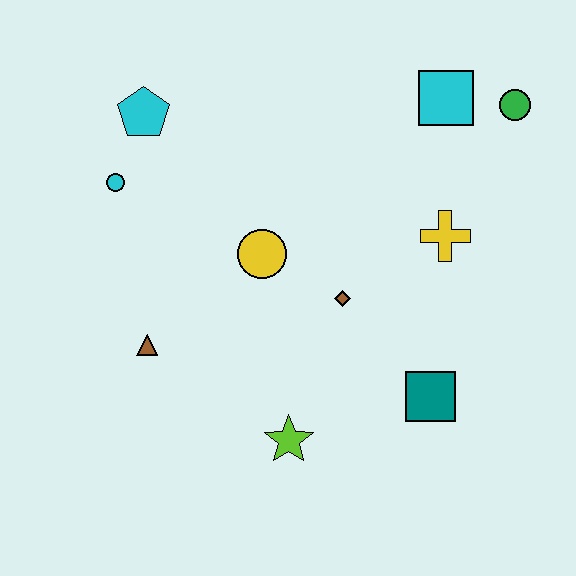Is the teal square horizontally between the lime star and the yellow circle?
No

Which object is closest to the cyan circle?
The cyan pentagon is closest to the cyan circle.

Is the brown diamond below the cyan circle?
Yes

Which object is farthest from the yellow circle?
The green circle is farthest from the yellow circle.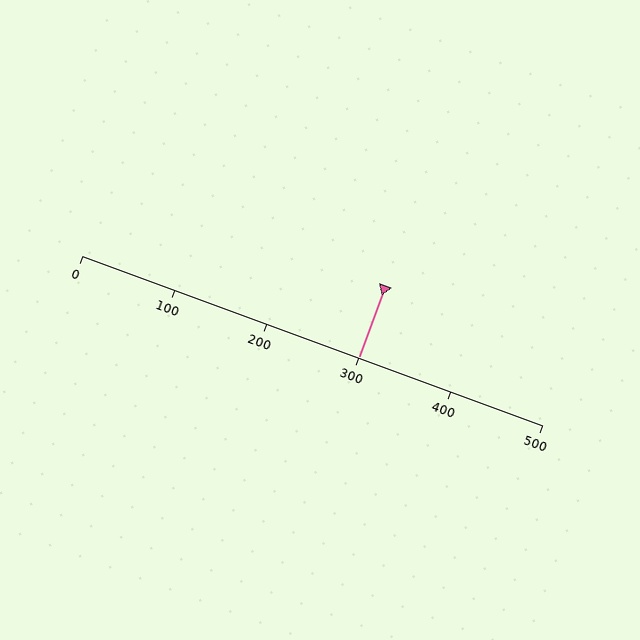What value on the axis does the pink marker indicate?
The marker indicates approximately 300.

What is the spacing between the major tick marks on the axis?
The major ticks are spaced 100 apart.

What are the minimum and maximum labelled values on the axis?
The axis runs from 0 to 500.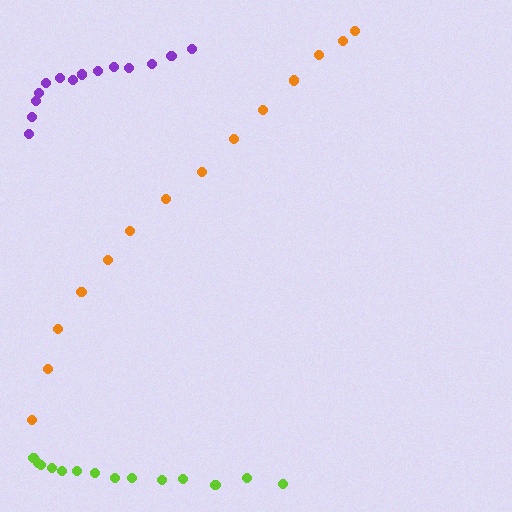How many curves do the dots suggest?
There are 3 distinct paths.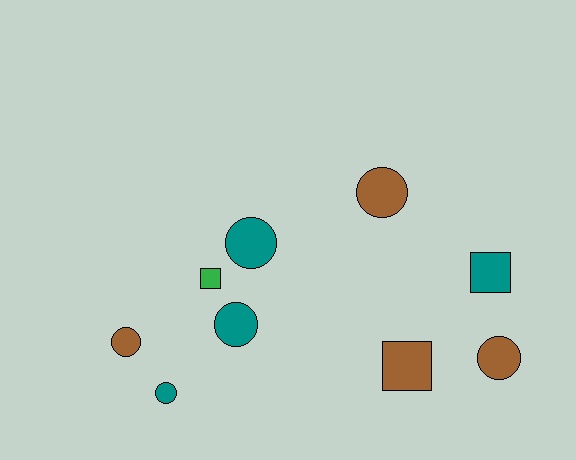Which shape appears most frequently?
Circle, with 6 objects.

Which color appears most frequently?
Brown, with 4 objects.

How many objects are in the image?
There are 9 objects.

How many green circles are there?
There are no green circles.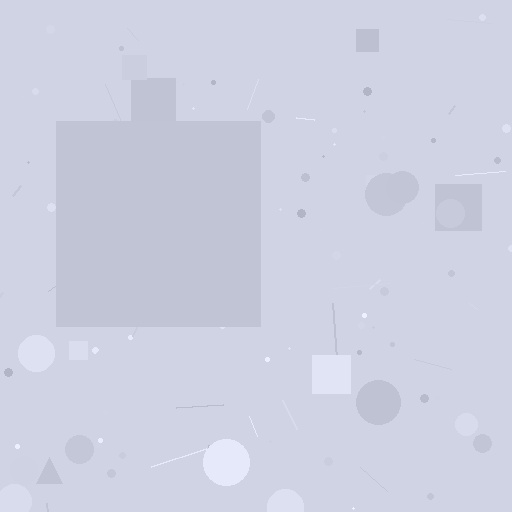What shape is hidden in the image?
A square is hidden in the image.